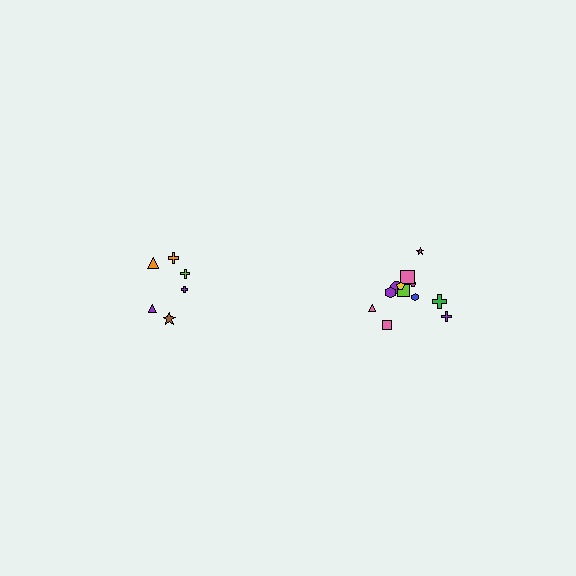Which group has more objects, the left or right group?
The right group.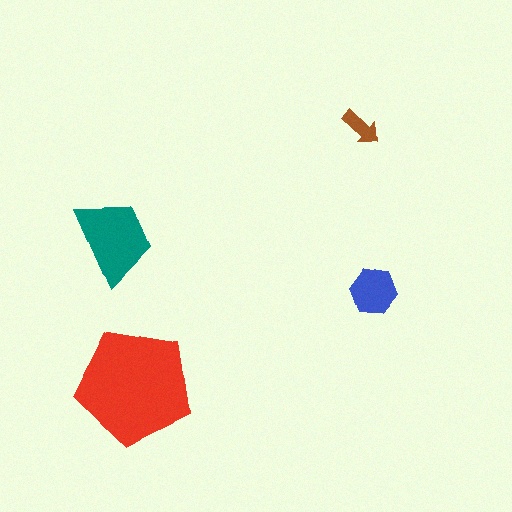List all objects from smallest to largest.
The brown arrow, the blue hexagon, the teal trapezoid, the red pentagon.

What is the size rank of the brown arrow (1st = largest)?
4th.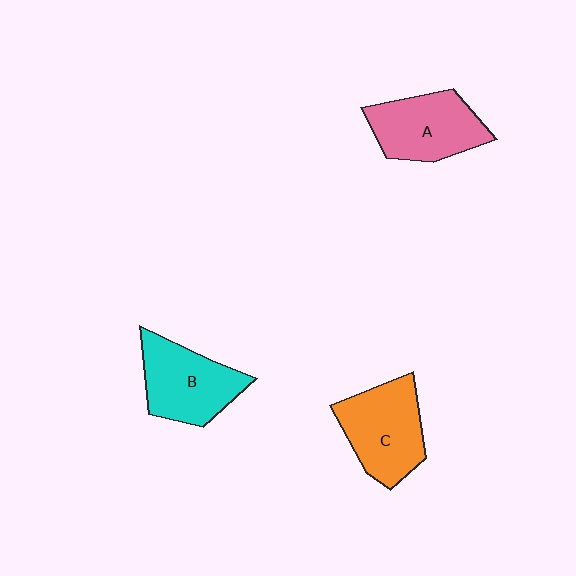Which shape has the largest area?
Shape C (orange).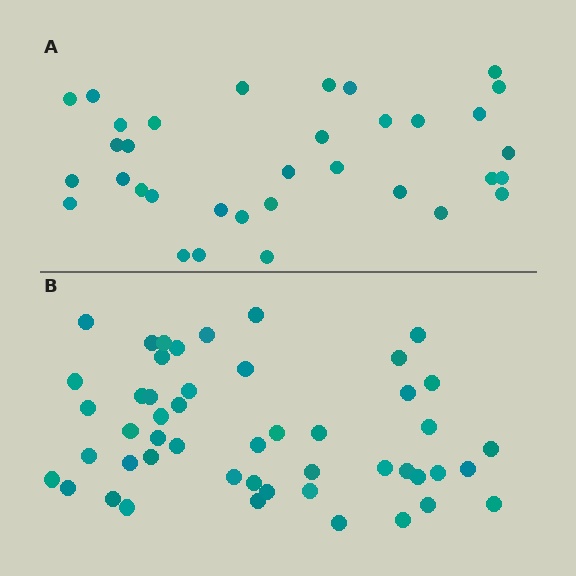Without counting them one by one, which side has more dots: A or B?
Region B (the bottom region) has more dots.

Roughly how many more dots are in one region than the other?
Region B has approximately 15 more dots than region A.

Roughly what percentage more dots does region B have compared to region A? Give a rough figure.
About 45% more.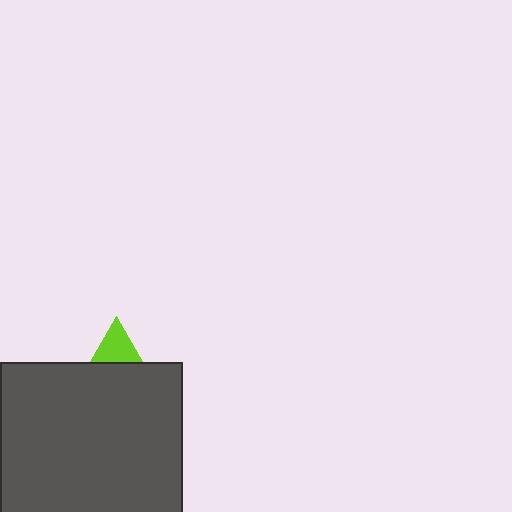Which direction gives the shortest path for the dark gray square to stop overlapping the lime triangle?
Moving down gives the shortest separation.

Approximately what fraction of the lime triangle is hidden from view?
Roughly 69% of the lime triangle is hidden behind the dark gray square.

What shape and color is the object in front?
The object in front is a dark gray square.